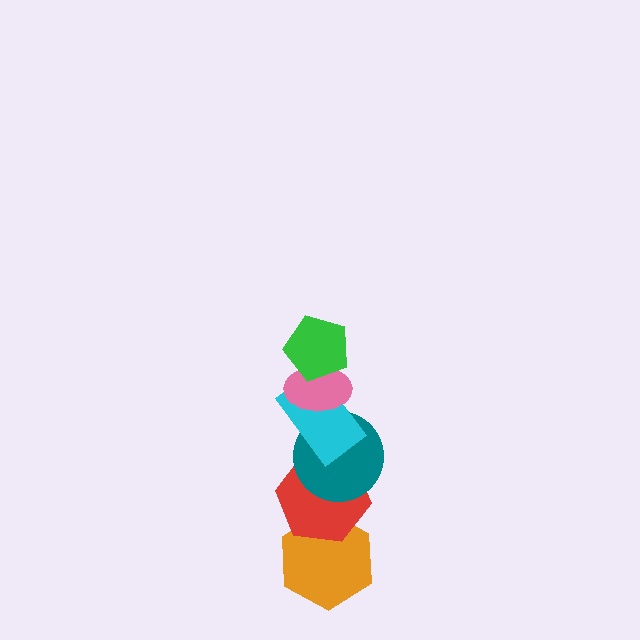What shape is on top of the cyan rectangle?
The pink ellipse is on top of the cyan rectangle.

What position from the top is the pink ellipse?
The pink ellipse is 2nd from the top.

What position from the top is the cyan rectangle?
The cyan rectangle is 3rd from the top.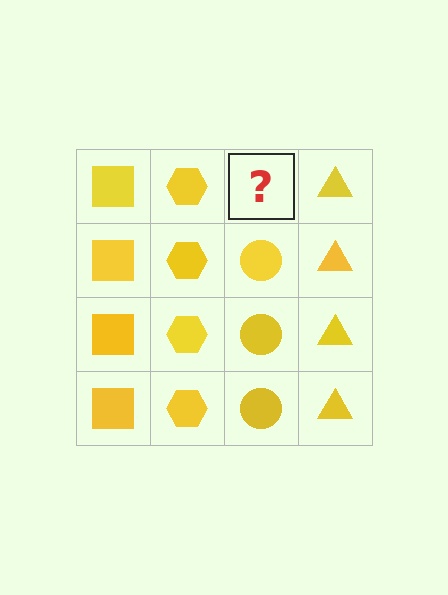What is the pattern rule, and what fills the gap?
The rule is that each column has a consistent shape. The gap should be filled with a yellow circle.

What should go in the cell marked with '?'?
The missing cell should contain a yellow circle.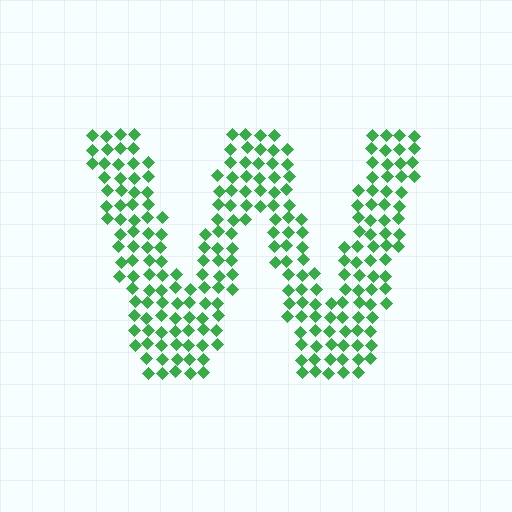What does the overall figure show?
The overall figure shows the letter W.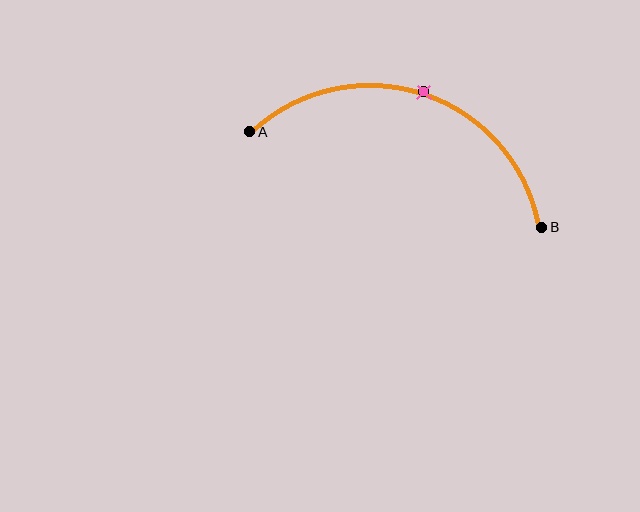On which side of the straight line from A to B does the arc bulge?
The arc bulges above the straight line connecting A and B.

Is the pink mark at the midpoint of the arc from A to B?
Yes. The pink mark lies on the arc at equal arc-length from both A and B — it is the arc midpoint.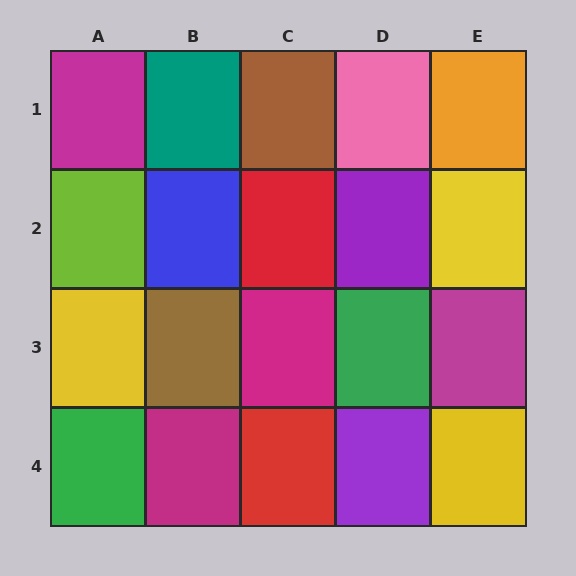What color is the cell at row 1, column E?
Orange.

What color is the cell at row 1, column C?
Brown.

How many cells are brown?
2 cells are brown.